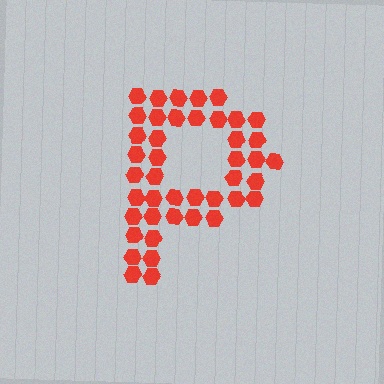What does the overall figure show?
The overall figure shows the letter P.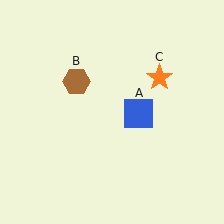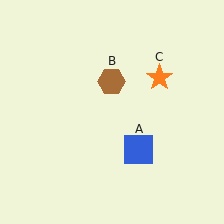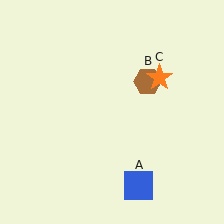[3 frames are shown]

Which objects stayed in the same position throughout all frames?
Orange star (object C) remained stationary.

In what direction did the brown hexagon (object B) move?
The brown hexagon (object B) moved right.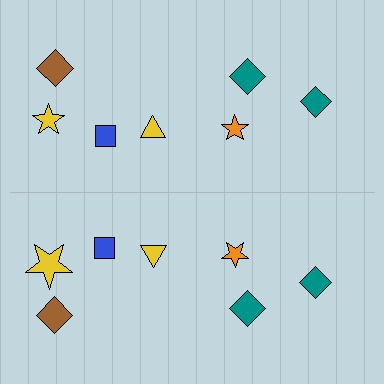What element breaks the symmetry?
The yellow star on the bottom side has a different size than its mirror counterpart.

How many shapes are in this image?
There are 14 shapes in this image.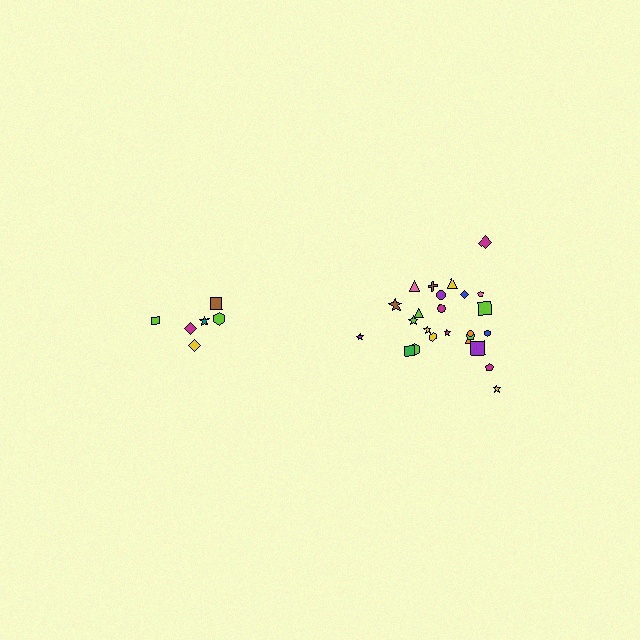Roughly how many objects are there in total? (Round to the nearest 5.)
Roughly 30 objects in total.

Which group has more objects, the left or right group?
The right group.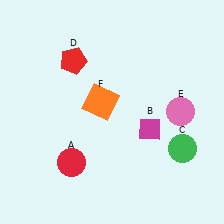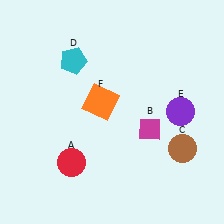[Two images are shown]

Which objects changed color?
C changed from green to brown. D changed from red to cyan. E changed from pink to purple.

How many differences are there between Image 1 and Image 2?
There are 3 differences between the two images.